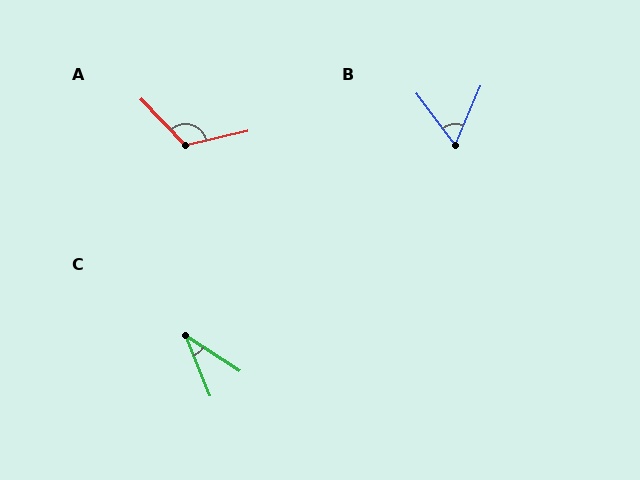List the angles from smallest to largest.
C (34°), B (61°), A (121°).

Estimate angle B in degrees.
Approximately 61 degrees.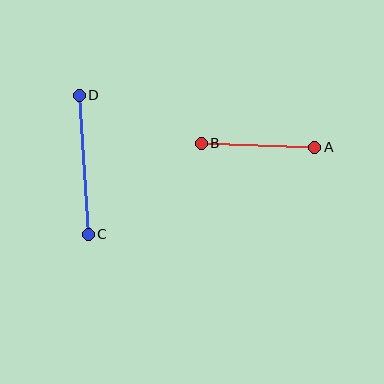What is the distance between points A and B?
The distance is approximately 114 pixels.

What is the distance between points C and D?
The distance is approximately 139 pixels.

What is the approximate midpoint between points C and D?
The midpoint is at approximately (84, 165) pixels.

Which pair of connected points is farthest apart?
Points C and D are farthest apart.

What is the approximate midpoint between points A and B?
The midpoint is at approximately (258, 145) pixels.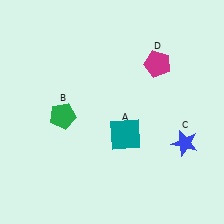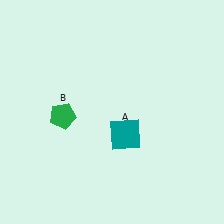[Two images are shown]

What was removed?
The blue star (C), the magenta pentagon (D) were removed in Image 2.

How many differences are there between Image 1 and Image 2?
There are 2 differences between the two images.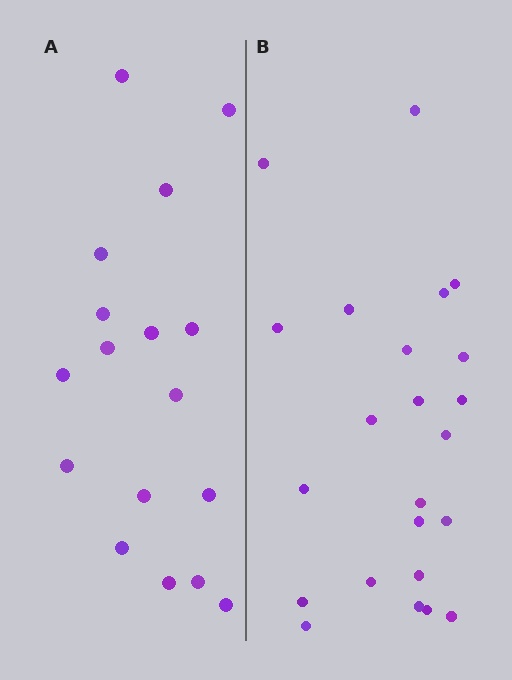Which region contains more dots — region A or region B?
Region B (the right region) has more dots.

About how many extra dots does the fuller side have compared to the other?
Region B has about 6 more dots than region A.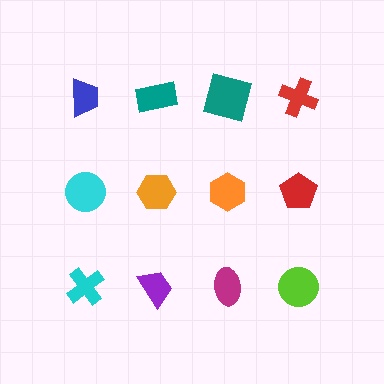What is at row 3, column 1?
A cyan cross.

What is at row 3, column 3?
A magenta ellipse.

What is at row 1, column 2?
A teal rectangle.